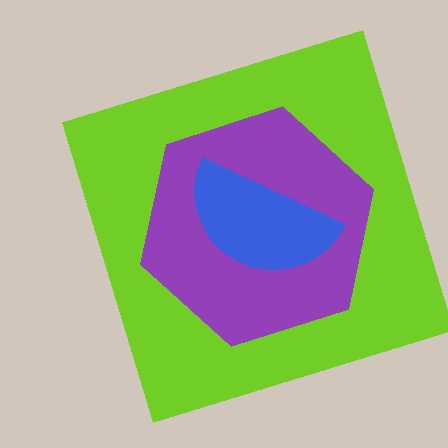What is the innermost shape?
The blue semicircle.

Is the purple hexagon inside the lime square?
Yes.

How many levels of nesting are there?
3.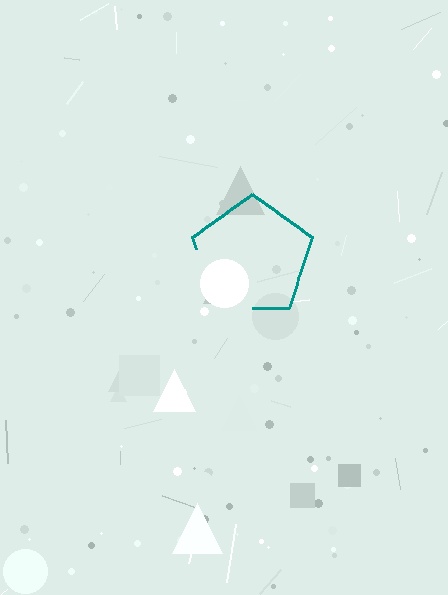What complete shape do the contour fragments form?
The contour fragments form a pentagon.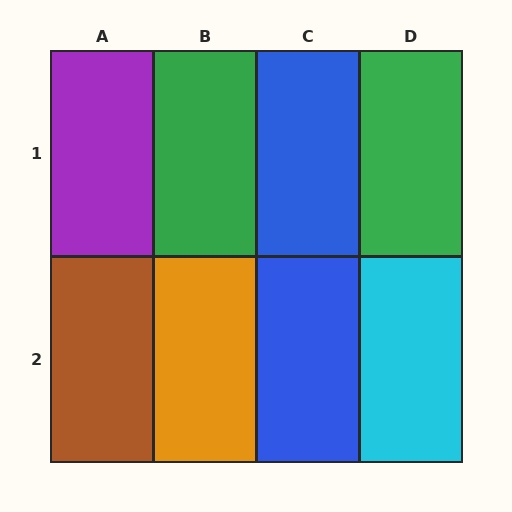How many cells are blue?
2 cells are blue.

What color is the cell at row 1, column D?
Green.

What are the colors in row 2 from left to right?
Brown, orange, blue, cyan.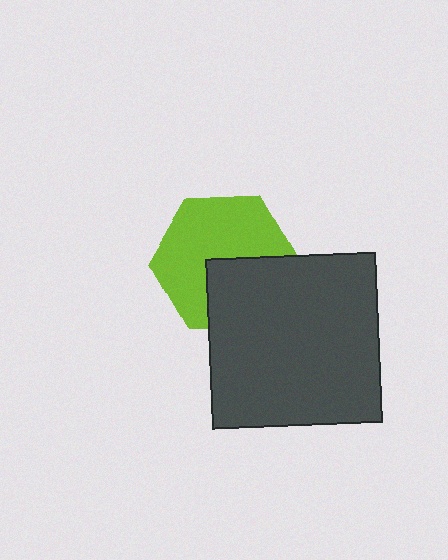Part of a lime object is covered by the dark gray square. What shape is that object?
It is a hexagon.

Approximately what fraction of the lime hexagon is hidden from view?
Roughly 37% of the lime hexagon is hidden behind the dark gray square.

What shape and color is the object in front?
The object in front is a dark gray square.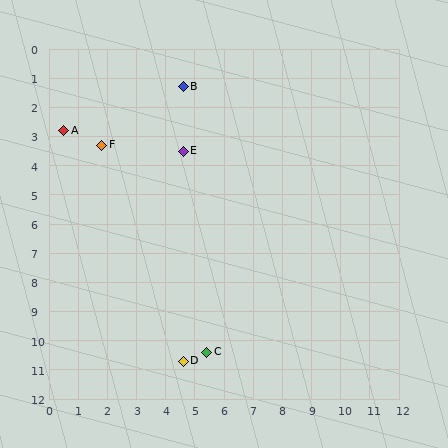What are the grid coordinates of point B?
Point B is at approximately (4.6, 1.3).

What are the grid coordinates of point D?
Point D is at approximately (4.6, 10.7).